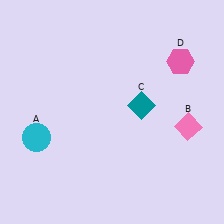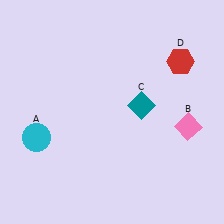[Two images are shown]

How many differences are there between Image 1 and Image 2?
There is 1 difference between the two images.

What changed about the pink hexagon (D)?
In Image 1, D is pink. In Image 2, it changed to red.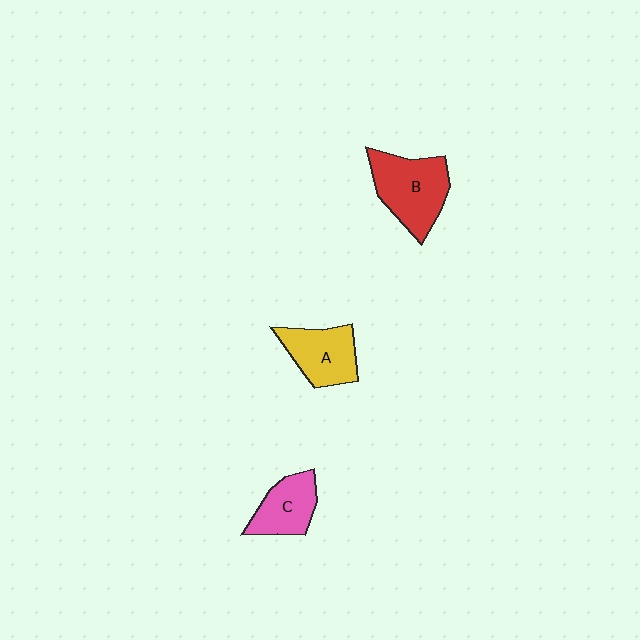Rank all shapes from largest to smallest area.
From largest to smallest: B (red), A (yellow), C (pink).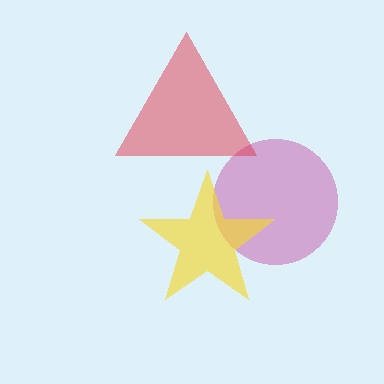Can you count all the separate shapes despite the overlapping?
Yes, there are 3 separate shapes.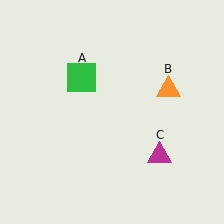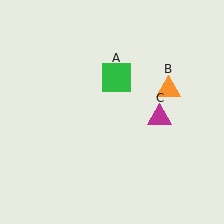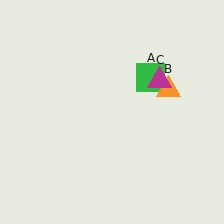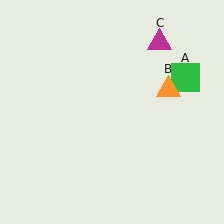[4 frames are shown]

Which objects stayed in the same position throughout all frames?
Orange triangle (object B) remained stationary.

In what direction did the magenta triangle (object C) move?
The magenta triangle (object C) moved up.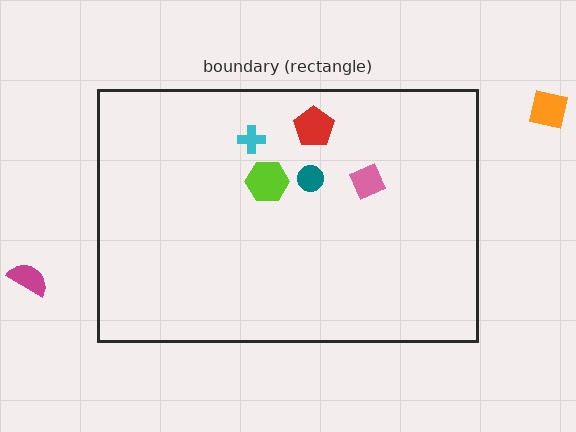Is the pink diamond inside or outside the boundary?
Inside.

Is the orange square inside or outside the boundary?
Outside.